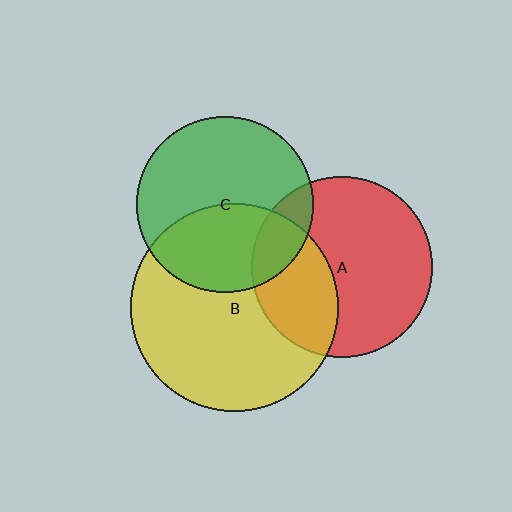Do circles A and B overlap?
Yes.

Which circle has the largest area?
Circle B (yellow).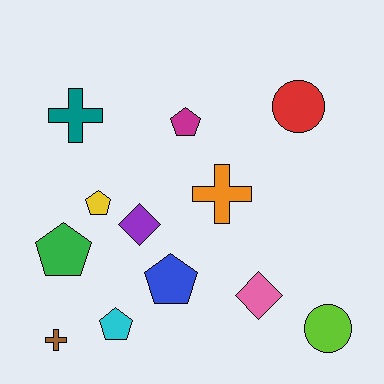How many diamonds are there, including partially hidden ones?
There are 2 diamonds.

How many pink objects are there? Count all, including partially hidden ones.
There is 1 pink object.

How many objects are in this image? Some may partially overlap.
There are 12 objects.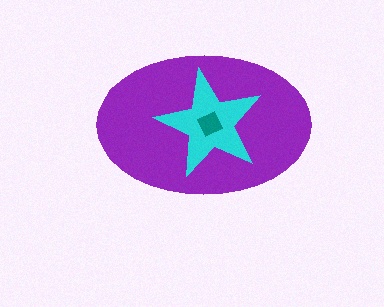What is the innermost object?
The teal diamond.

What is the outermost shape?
The purple ellipse.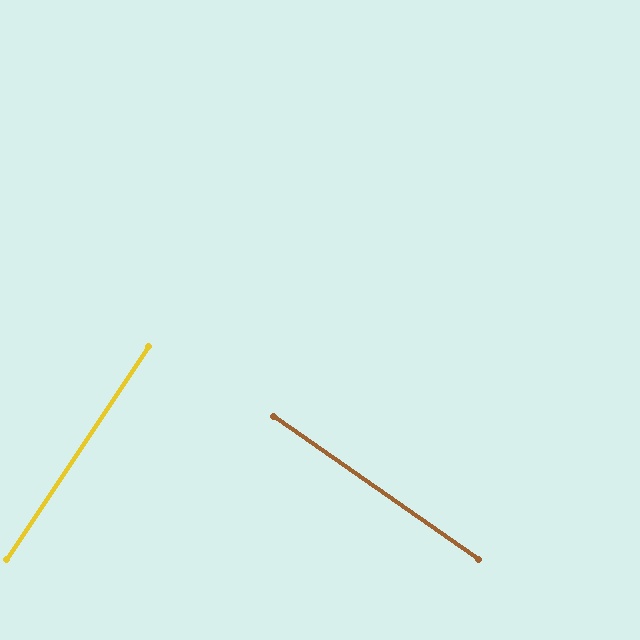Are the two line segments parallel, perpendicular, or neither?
Perpendicular — they meet at approximately 89°.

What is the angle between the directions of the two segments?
Approximately 89 degrees.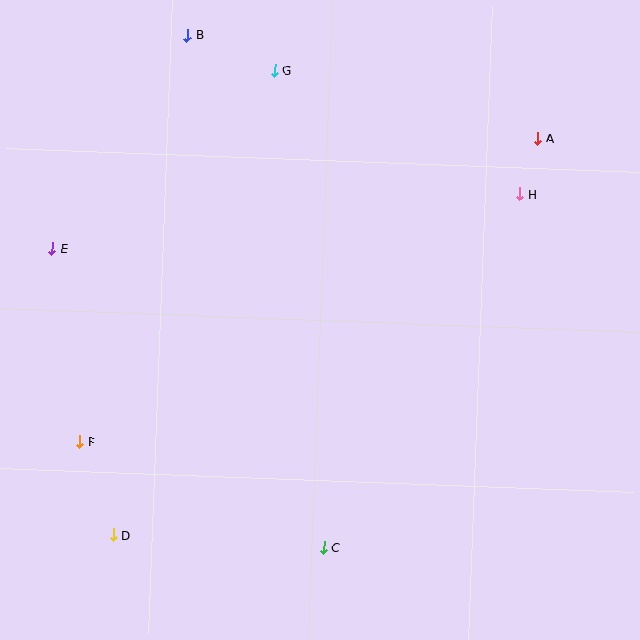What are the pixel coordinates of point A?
Point A is at (538, 139).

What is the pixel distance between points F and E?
The distance between F and E is 195 pixels.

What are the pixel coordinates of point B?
Point B is at (187, 35).